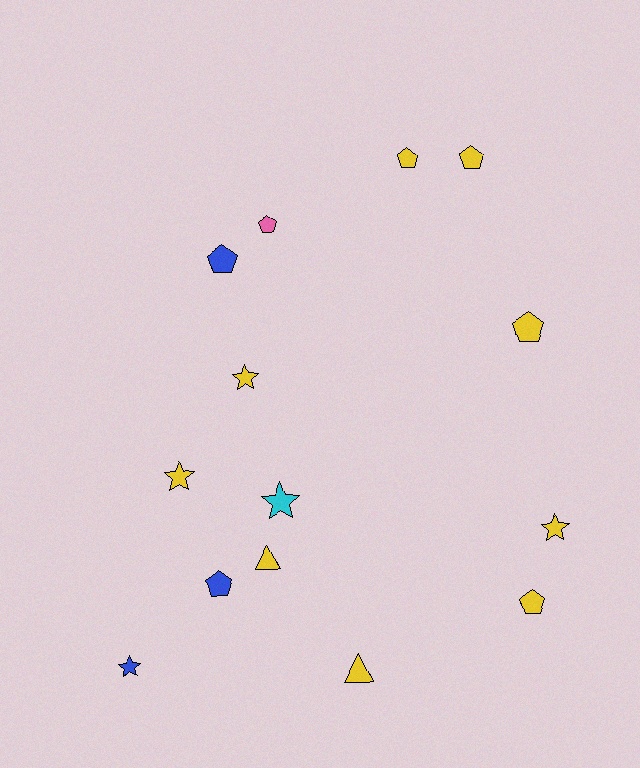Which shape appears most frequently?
Pentagon, with 7 objects.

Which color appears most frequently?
Yellow, with 9 objects.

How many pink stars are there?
There are no pink stars.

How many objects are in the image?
There are 14 objects.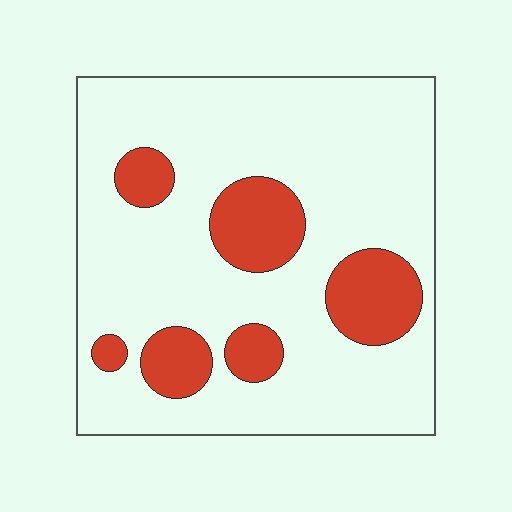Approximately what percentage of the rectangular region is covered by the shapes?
Approximately 20%.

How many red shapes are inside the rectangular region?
6.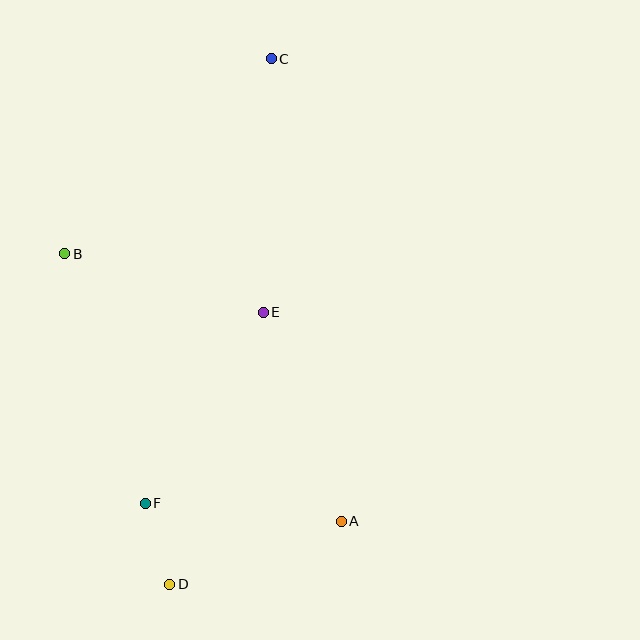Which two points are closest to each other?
Points D and F are closest to each other.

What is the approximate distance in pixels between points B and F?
The distance between B and F is approximately 262 pixels.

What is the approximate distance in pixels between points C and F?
The distance between C and F is approximately 462 pixels.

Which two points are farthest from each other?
Points C and D are farthest from each other.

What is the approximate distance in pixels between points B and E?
The distance between B and E is approximately 207 pixels.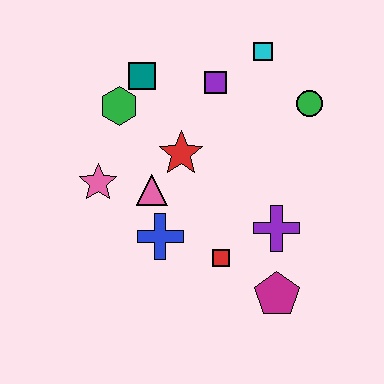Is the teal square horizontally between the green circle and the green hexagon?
Yes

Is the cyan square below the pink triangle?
No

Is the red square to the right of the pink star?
Yes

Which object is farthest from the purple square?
The magenta pentagon is farthest from the purple square.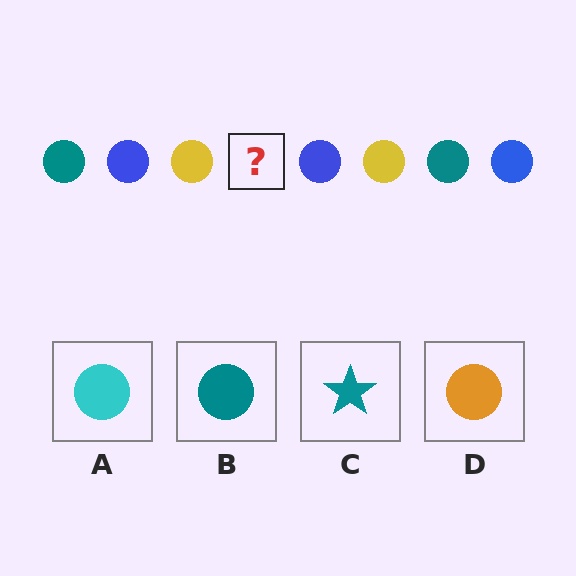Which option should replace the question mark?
Option B.